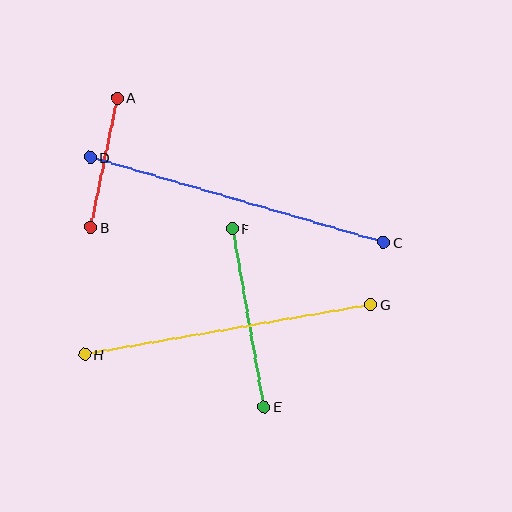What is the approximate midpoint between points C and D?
The midpoint is at approximately (237, 200) pixels.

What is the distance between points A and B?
The distance is approximately 132 pixels.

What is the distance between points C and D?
The distance is approximately 305 pixels.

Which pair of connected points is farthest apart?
Points C and D are farthest apart.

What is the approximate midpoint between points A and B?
The midpoint is at approximately (104, 163) pixels.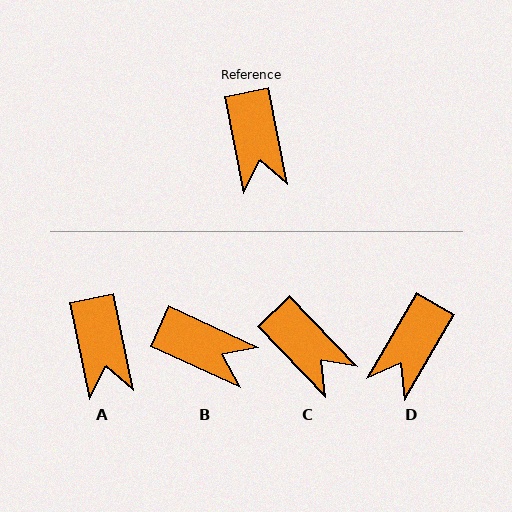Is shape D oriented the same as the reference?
No, it is off by about 41 degrees.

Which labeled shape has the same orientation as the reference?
A.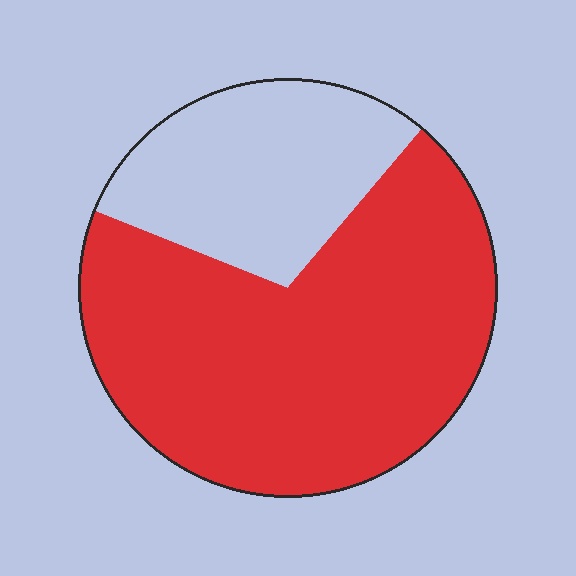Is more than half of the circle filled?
Yes.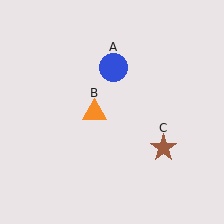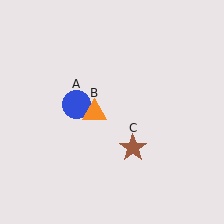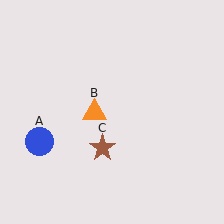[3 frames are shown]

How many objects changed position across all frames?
2 objects changed position: blue circle (object A), brown star (object C).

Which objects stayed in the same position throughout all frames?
Orange triangle (object B) remained stationary.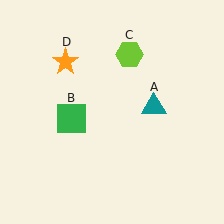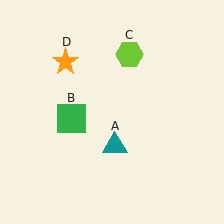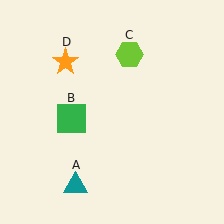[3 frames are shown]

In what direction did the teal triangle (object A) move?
The teal triangle (object A) moved down and to the left.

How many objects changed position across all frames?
1 object changed position: teal triangle (object A).